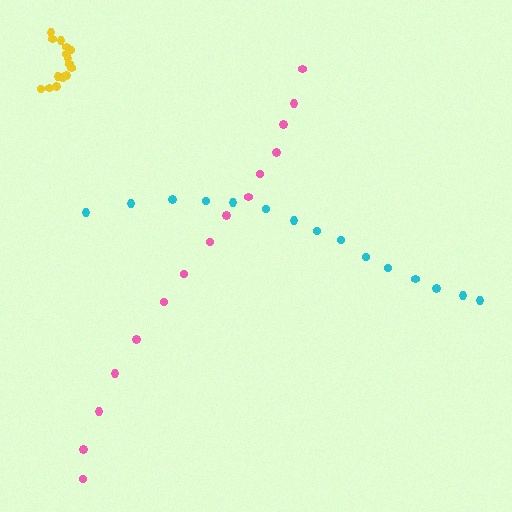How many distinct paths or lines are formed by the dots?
There are 3 distinct paths.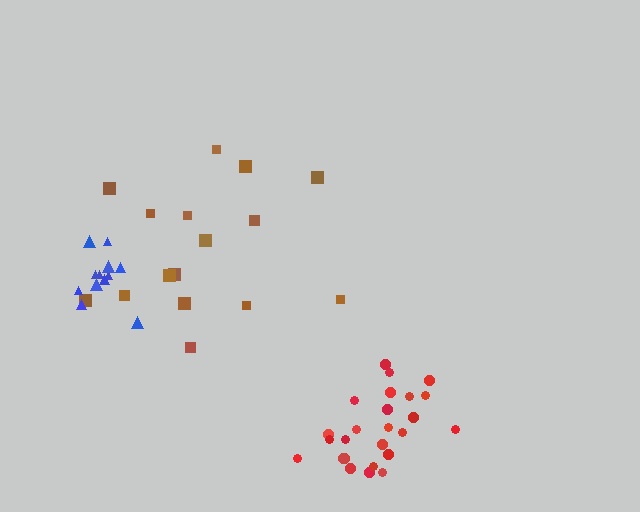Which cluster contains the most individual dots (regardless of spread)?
Red (25).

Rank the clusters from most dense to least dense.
blue, red, brown.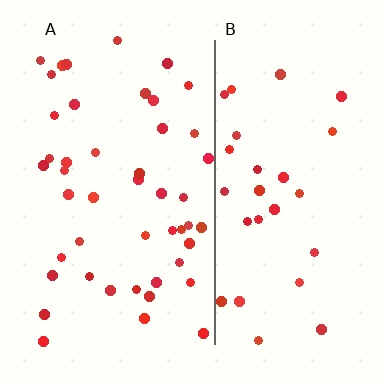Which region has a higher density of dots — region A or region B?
A (the left).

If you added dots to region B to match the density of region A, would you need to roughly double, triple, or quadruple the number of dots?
Approximately double.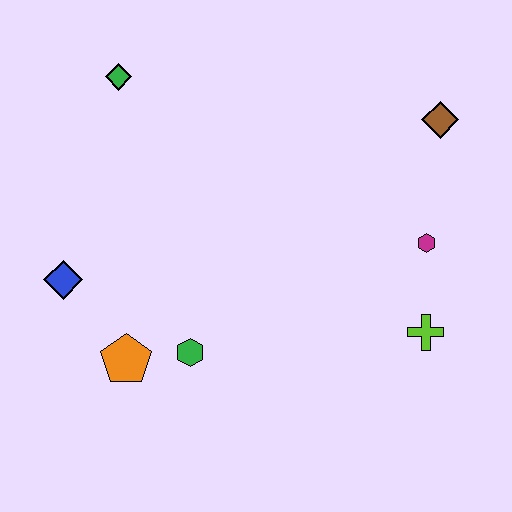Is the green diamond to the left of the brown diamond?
Yes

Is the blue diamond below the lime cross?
No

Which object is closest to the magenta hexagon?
The lime cross is closest to the magenta hexagon.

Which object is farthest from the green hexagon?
The brown diamond is farthest from the green hexagon.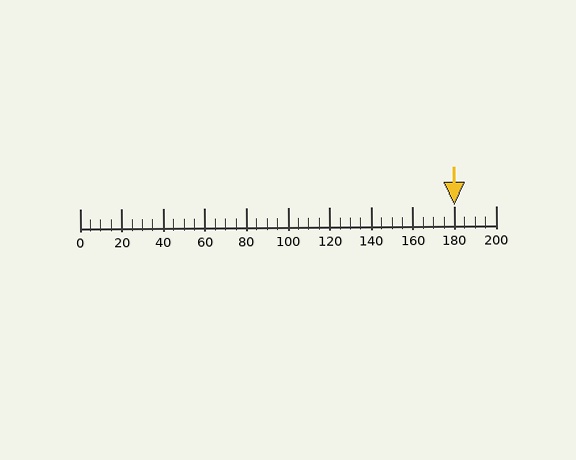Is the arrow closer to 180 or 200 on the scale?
The arrow is closer to 180.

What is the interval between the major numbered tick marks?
The major tick marks are spaced 20 units apart.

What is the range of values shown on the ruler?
The ruler shows values from 0 to 200.